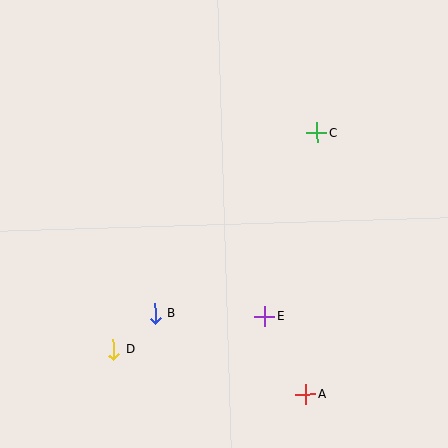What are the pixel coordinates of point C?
Point C is at (317, 133).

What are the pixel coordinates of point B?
Point B is at (155, 314).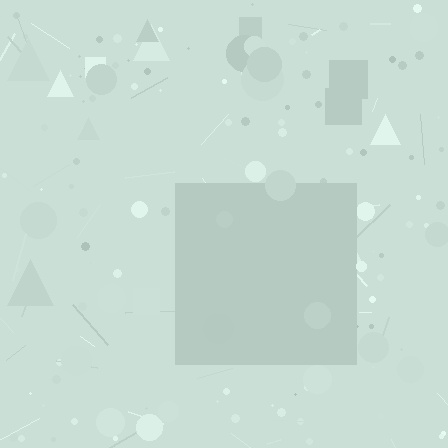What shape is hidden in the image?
A square is hidden in the image.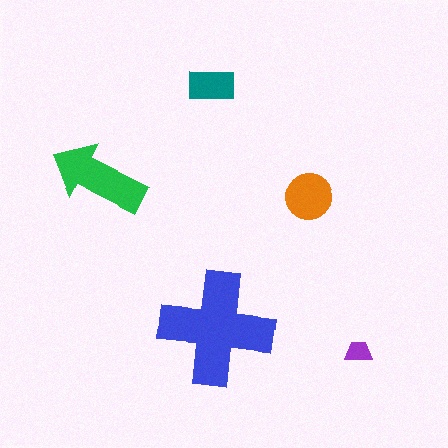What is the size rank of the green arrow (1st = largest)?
2nd.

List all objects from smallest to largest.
The purple trapezoid, the teal rectangle, the orange circle, the green arrow, the blue cross.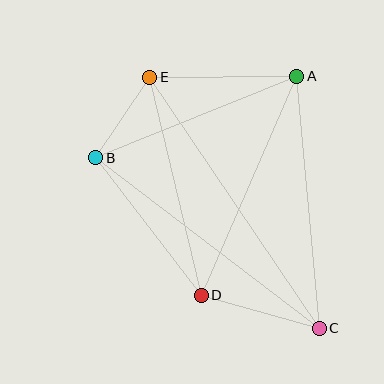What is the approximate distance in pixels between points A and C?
The distance between A and C is approximately 253 pixels.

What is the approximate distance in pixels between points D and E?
The distance between D and E is approximately 224 pixels.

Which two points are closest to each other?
Points B and E are closest to each other.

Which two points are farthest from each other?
Points C and E are farthest from each other.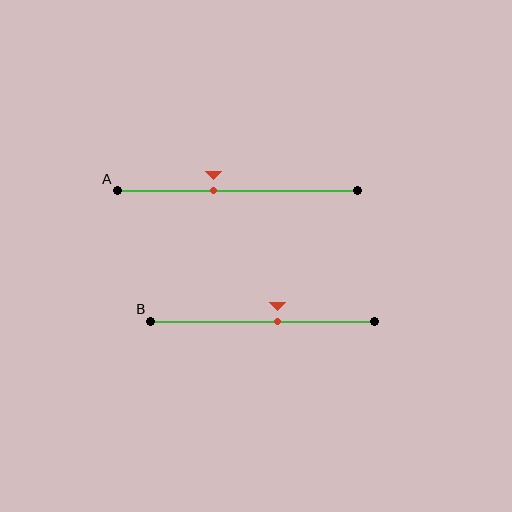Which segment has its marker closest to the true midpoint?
Segment B has its marker closest to the true midpoint.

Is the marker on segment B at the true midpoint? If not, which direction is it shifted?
No, the marker on segment B is shifted to the right by about 7% of the segment length.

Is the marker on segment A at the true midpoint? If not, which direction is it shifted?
No, the marker on segment A is shifted to the left by about 10% of the segment length.